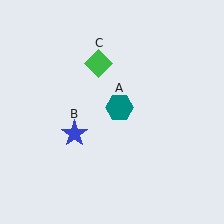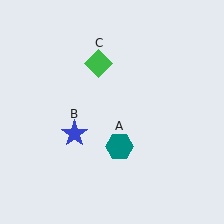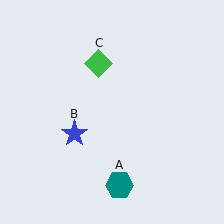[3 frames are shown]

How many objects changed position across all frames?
1 object changed position: teal hexagon (object A).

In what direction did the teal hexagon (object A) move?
The teal hexagon (object A) moved down.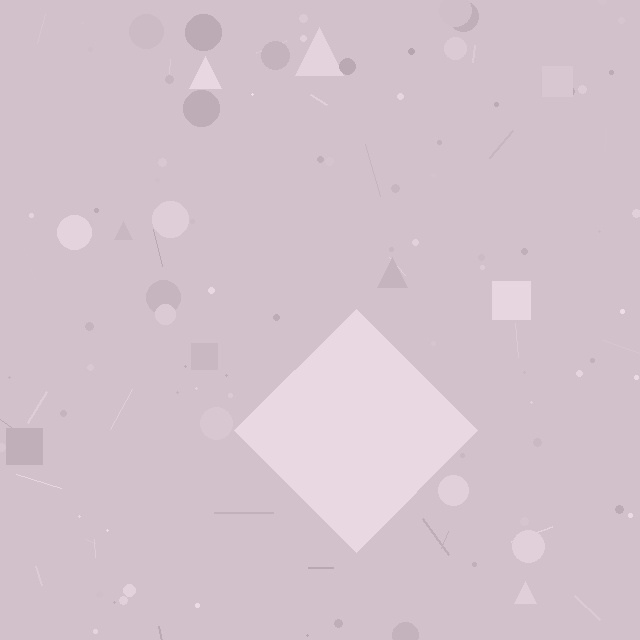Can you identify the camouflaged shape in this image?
The camouflaged shape is a diamond.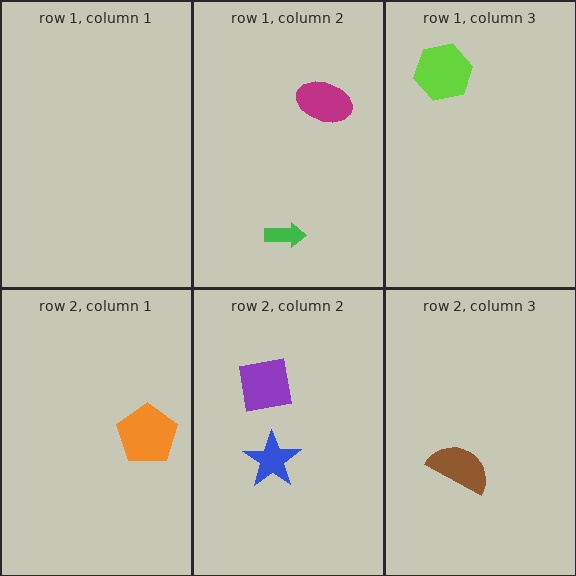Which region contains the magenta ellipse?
The row 1, column 2 region.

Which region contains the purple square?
The row 2, column 2 region.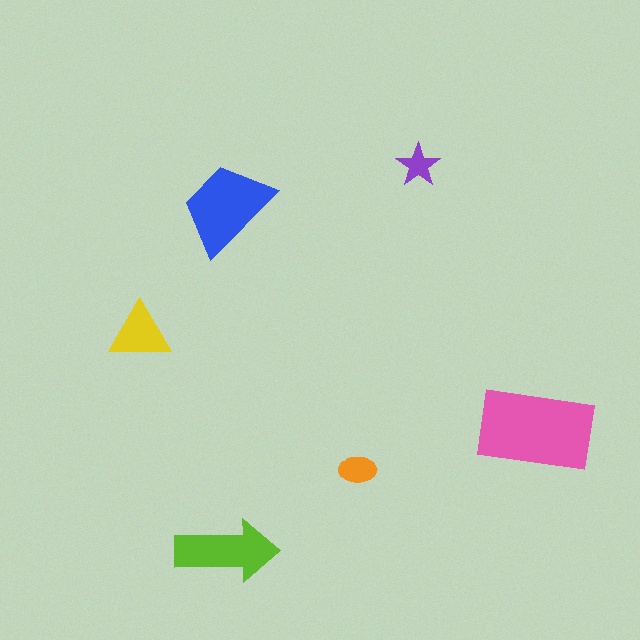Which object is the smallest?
The purple star.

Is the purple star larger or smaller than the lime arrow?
Smaller.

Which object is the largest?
The pink rectangle.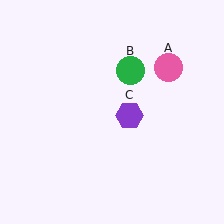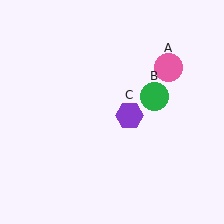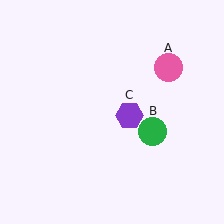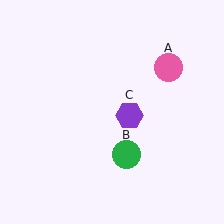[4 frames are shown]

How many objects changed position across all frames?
1 object changed position: green circle (object B).